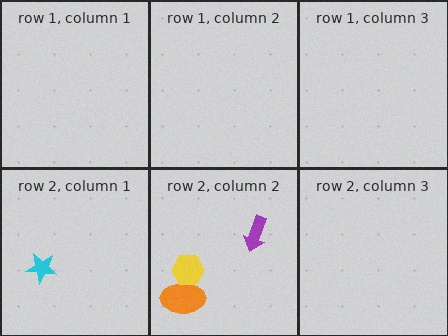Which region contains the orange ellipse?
The row 2, column 2 region.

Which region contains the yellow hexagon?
The row 2, column 2 region.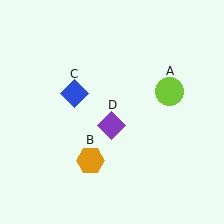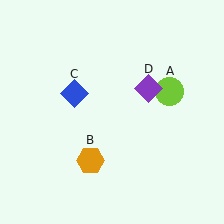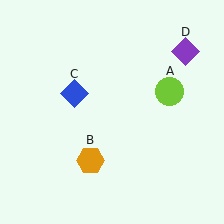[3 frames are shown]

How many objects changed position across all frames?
1 object changed position: purple diamond (object D).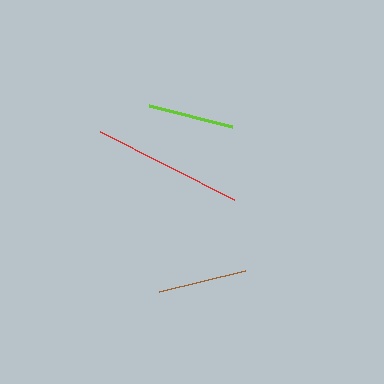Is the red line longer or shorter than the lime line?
The red line is longer than the lime line.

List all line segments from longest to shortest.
From longest to shortest: red, brown, lime.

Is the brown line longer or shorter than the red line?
The red line is longer than the brown line.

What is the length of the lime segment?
The lime segment is approximately 86 pixels long.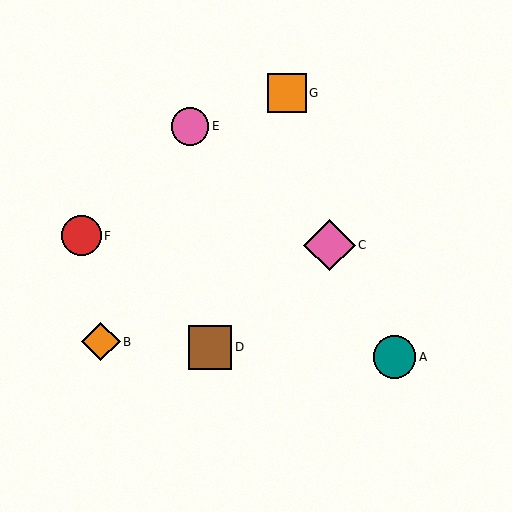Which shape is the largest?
The pink diamond (labeled C) is the largest.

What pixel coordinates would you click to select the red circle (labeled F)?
Click at (82, 236) to select the red circle F.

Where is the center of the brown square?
The center of the brown square is at (210, 347).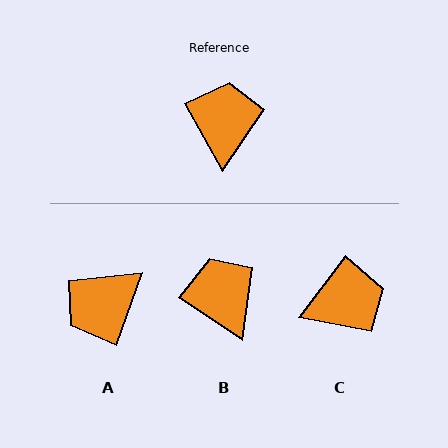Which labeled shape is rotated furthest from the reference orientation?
A, about 131 degrees away.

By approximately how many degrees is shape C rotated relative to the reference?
Approximately 67 degrees clockwise.